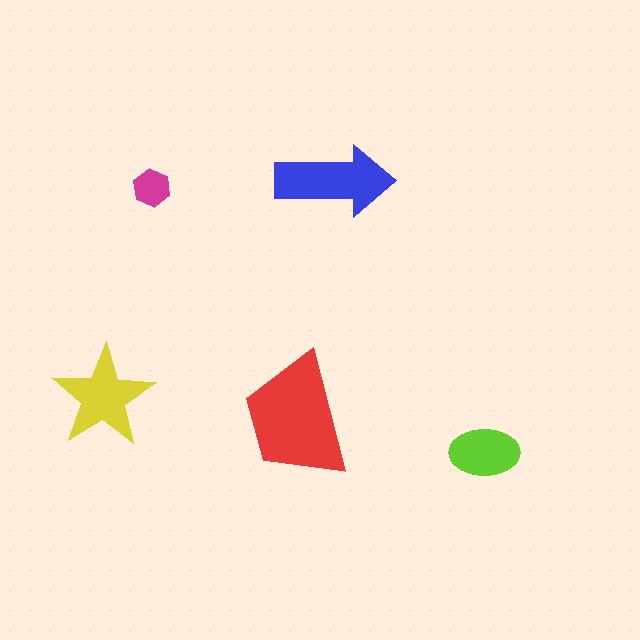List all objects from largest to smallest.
The red trapezoid, the blue arrow, the yellow star, the lime ellipse, the magenta hexagon.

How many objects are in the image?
There are 5 objects in the image.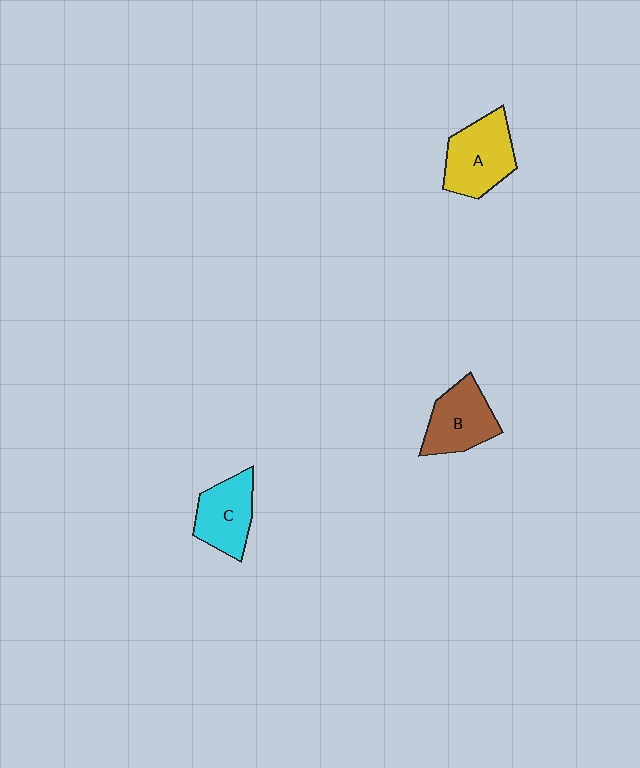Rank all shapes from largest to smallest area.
From largest to smallest: A (yellow), B (brown), C (cyan).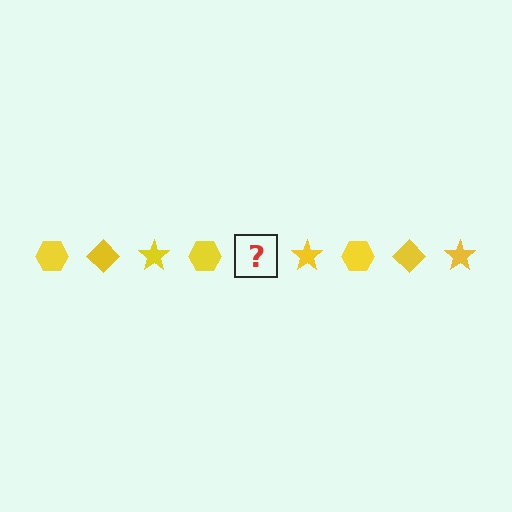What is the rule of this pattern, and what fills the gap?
The rule is that the pattern cycles through hexagon, diamond, star shapes in yellow. The gap should be filled with a yellow diamond.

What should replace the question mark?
The question mark should be replaced with a yellow diamond.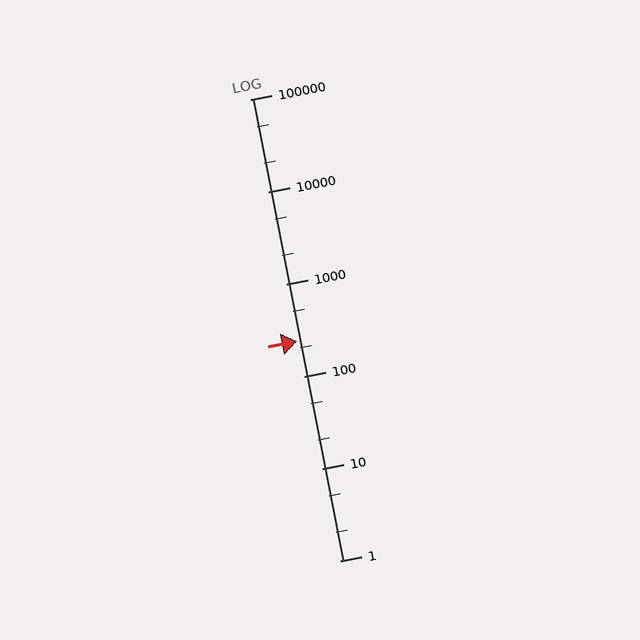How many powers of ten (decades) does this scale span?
The scale spans 5 decades, from 1 to 100000.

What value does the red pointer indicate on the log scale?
The pointer indicates approximately 240.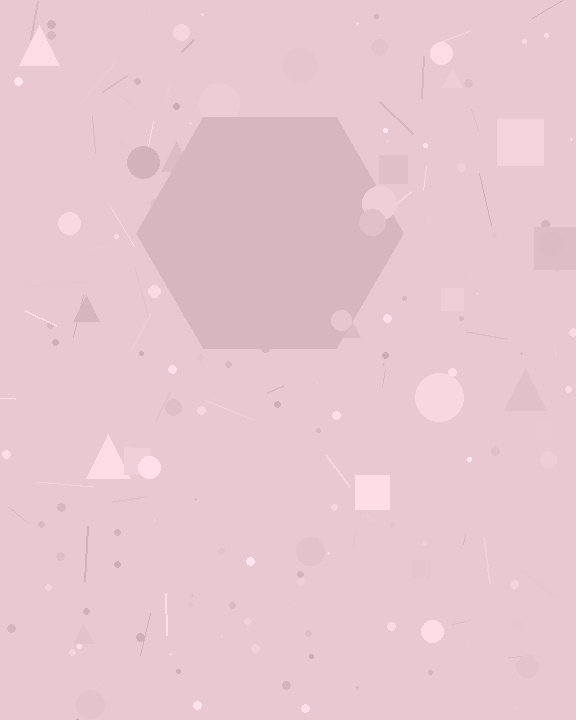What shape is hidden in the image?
A hexagon is hidden in the image.